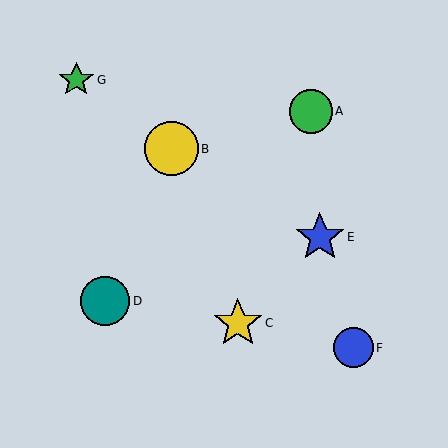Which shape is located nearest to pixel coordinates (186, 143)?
The yellow circle (labeled B) at (171, 149) is nearest to that location.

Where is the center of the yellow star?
The center of the yellow star is at (238, 323).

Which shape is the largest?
The yellow circle (labeled B) is the largest.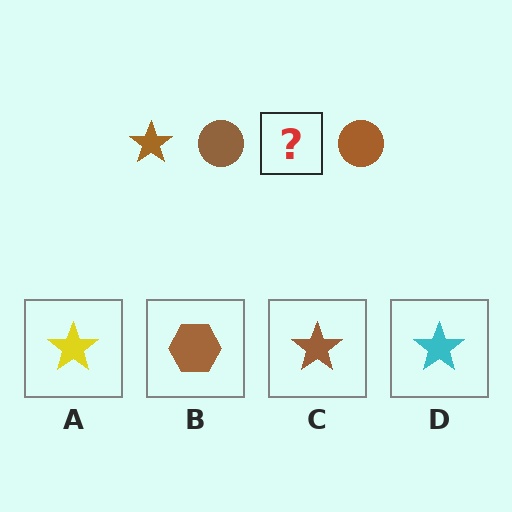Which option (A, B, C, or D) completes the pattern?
C.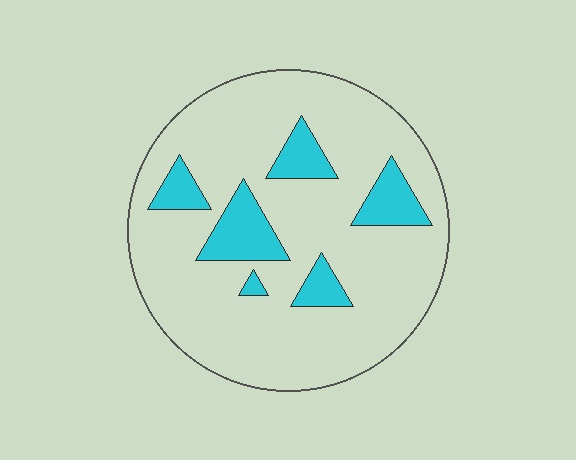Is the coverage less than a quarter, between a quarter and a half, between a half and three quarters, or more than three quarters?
Less than a quarter.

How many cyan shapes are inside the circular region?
6.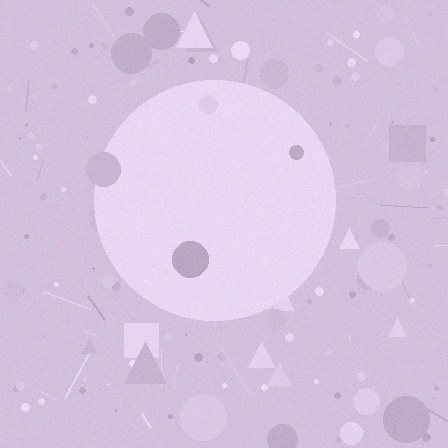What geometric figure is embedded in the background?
A circle is embedded in the background.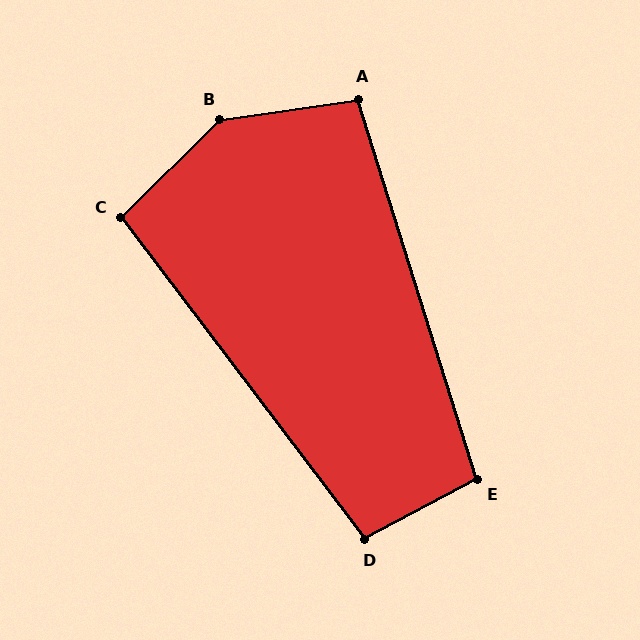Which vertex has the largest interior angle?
B, at approximately 144 degrees.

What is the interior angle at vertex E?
Approximately 101 degrees (obtuse).